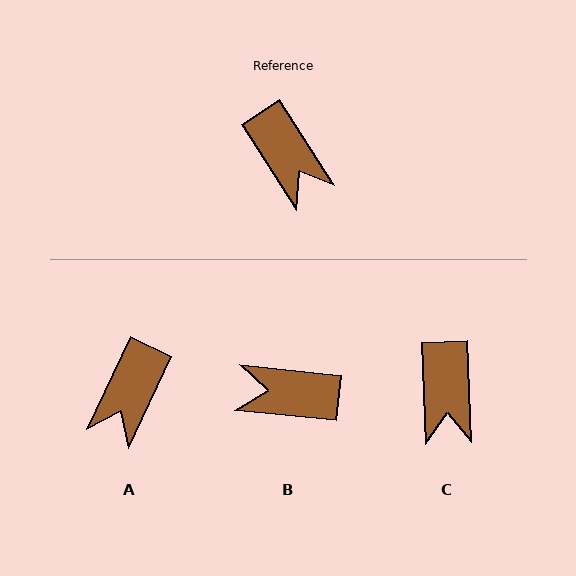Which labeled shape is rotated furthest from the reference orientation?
B, about 129 degrees away.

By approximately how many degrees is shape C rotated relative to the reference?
Approximately 31 degrees clockwise.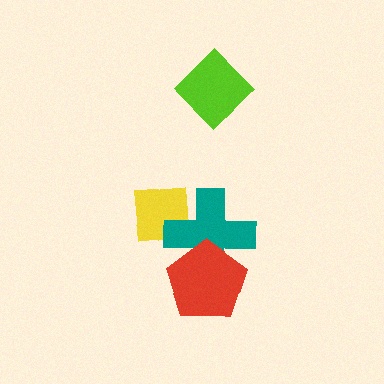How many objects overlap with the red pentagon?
1 object overlaps with the red pentagon.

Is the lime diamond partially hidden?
No, no other shape covers it.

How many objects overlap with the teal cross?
2 objects overlap with the teal cross.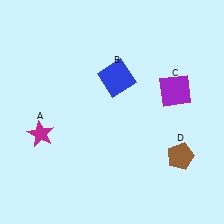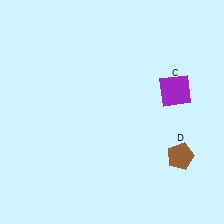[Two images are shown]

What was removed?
The blue square (B), the magenta star (A) were removed in Image 2.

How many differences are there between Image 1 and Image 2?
There are 2 differences between the two images.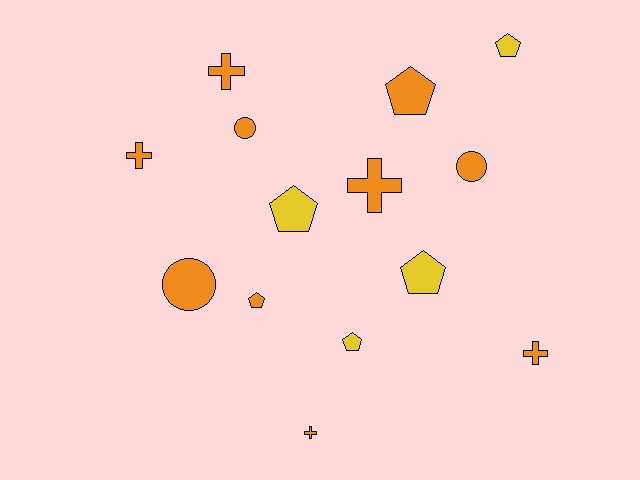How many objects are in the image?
There are 14 objects.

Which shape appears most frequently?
Pentagon, with 6 objects.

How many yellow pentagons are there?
There are 4 yellow pentagons.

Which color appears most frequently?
Orange, with 10 objects.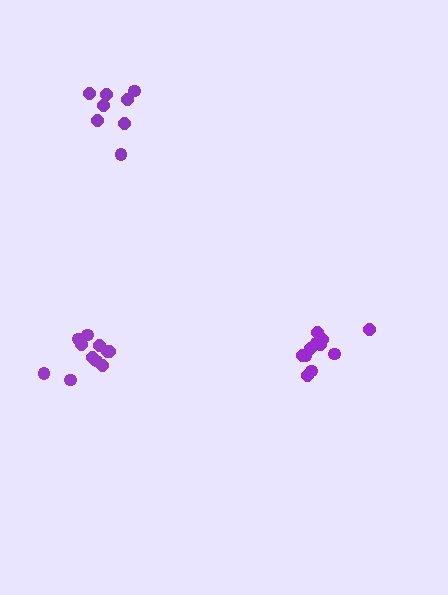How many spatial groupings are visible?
There are 3 spatial groupings.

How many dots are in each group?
Group 1: 11 dots, Group 2: 8 dots, Group 3: 11 dots (30 total).